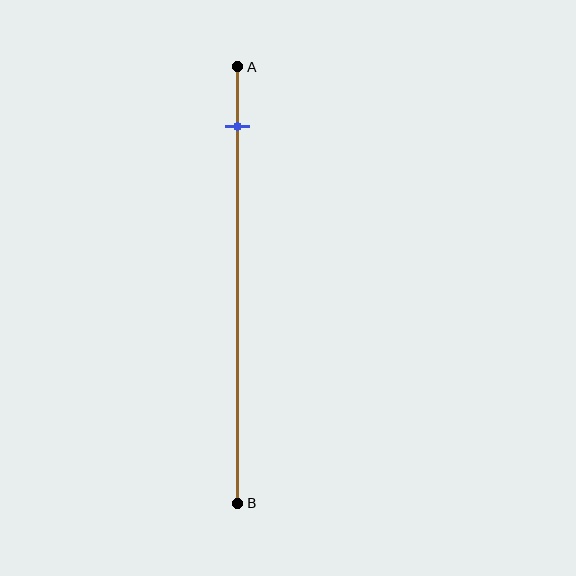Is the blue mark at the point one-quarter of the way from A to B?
No, the mark is at about 15% from A, not at the 25% one-quarter point.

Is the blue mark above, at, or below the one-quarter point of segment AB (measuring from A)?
The blue mark is above the one-quarter point of segment AB.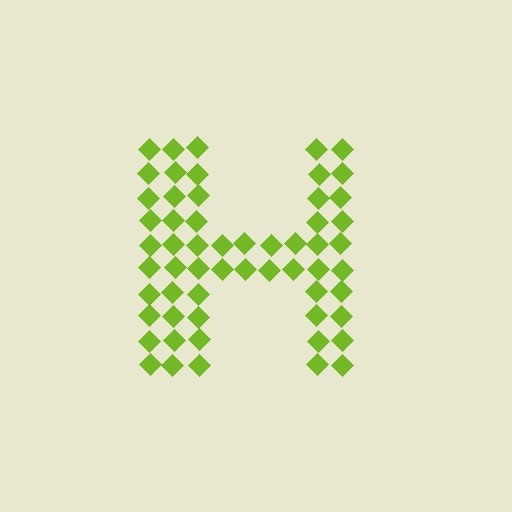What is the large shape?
The large shape is the letter H.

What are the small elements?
The small elements are diamonds.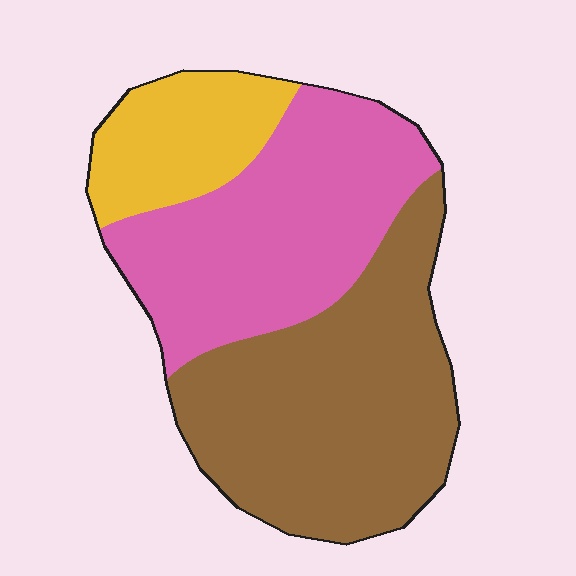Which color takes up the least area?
Yellow, at roughly 15%.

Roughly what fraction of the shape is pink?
Pink covers about 40% of the shape.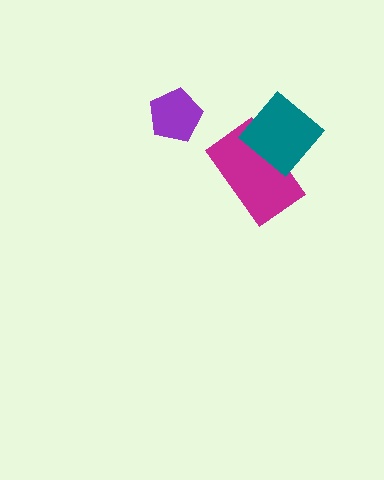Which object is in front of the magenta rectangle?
The teal diamond is in front of the magenta rectangle.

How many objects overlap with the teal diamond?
1 object overlaps with the teal diamond.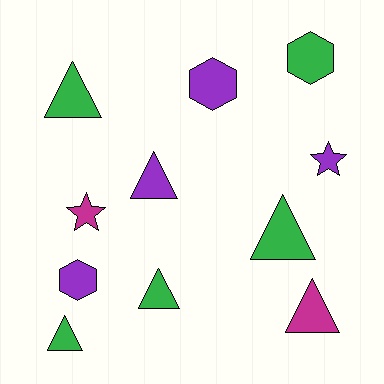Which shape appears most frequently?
Triangle, with 6 objects.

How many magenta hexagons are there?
There are no magenta hexagons.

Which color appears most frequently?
Green, with 5 objects.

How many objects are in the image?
There are 11 objects.